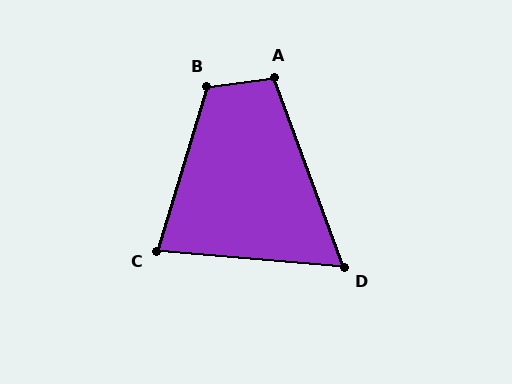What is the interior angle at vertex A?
Approximately 102 degrees (obtuse).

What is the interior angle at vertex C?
Approximately 78 degrees (acute).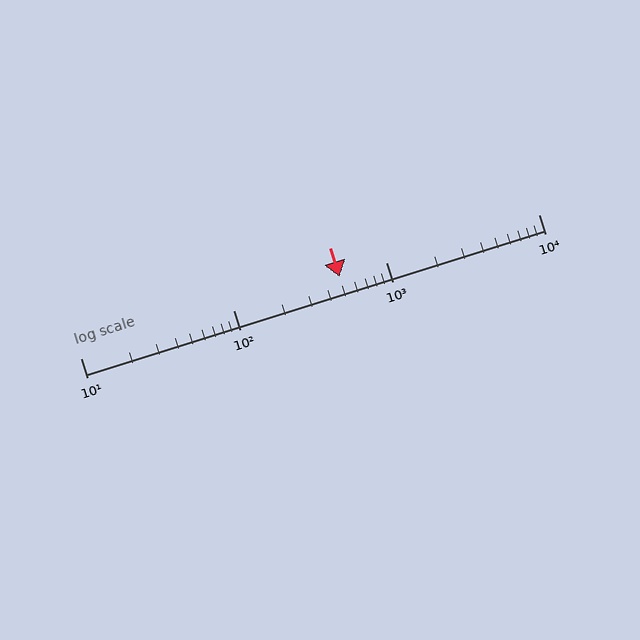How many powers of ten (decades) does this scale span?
The scale spans 3 decades, from 10 to 10000.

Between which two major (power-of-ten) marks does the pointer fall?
The pointer is between 100 and 1000.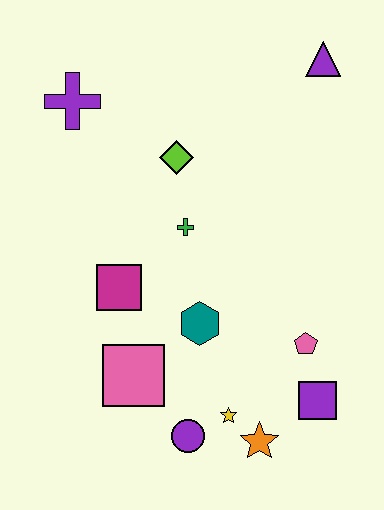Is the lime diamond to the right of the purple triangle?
No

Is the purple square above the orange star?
Yes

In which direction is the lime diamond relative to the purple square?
The lime diamond is above the purple square.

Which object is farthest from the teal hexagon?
The purple triangle is farthest from the teal hexagon.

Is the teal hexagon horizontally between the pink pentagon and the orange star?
No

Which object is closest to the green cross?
The lime diamond is closest to the green cross.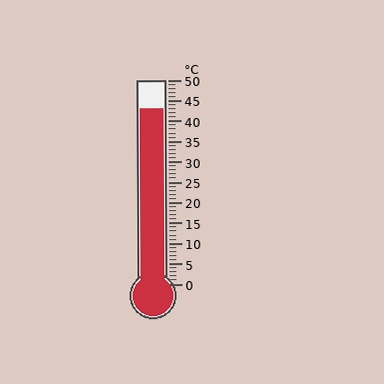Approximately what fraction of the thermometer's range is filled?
The thermometer is filled to approximately 85% of its range.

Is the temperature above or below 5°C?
The temperature is above 5°C.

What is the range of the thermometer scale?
The thermometer scale ranges from 0°C to 50°C.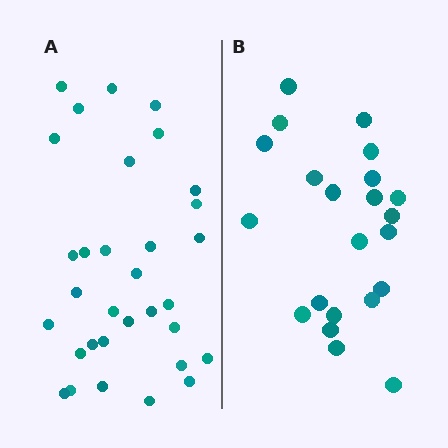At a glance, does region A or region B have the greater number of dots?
Region A (the left region) has more dots.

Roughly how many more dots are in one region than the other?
Region A has roughly 10 or so more dots than region B.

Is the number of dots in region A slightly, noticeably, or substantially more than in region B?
Region A has substantially more. The ratio is roughly 1.5 to 1.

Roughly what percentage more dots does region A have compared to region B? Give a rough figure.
About 45% more.